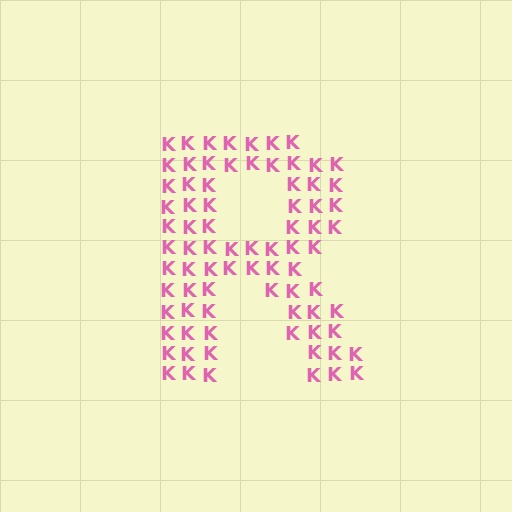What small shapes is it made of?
It is made of small letter K's.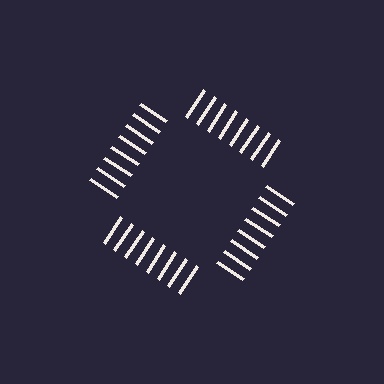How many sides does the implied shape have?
4 sides — the line-ends trace a square.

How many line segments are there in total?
32 — 8 along each of the 4 edges.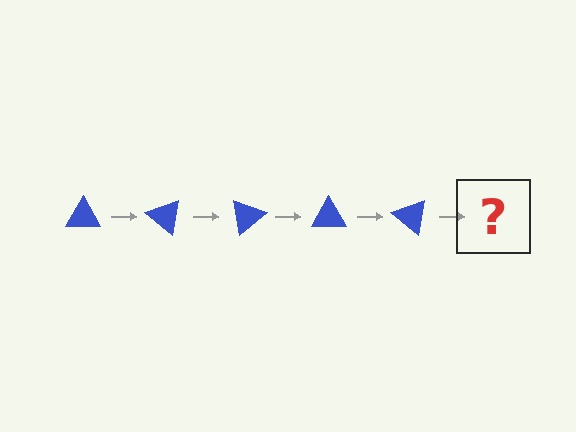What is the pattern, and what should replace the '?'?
The pattern is that the triangle rotates 40 degrees each step. The '?' should be a blue triangle rotated 200 degrees.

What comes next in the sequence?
The next element should be a blue triangle rotated 200 degrees.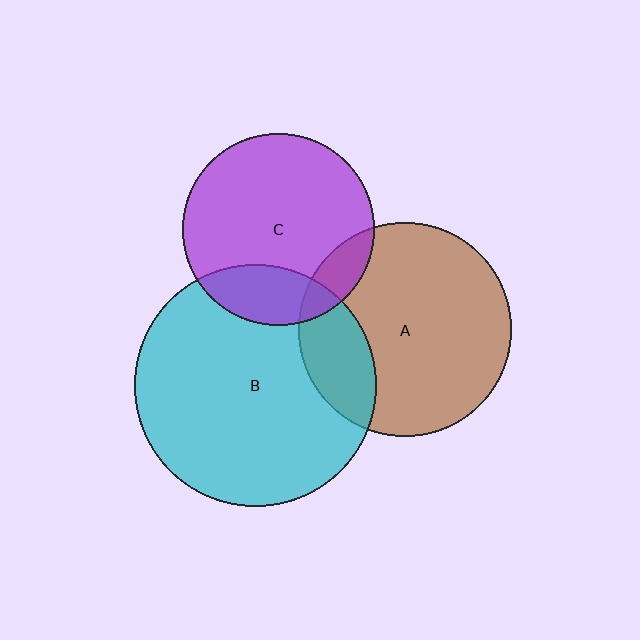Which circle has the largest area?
Circle B (cyan).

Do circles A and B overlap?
Yes.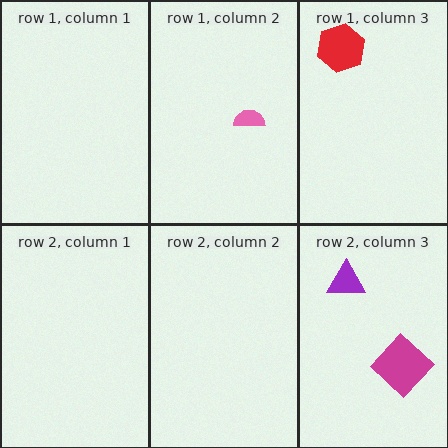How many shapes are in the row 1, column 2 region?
1.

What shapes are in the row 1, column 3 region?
The red hexagon.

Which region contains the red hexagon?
The row 1, column 3 region.